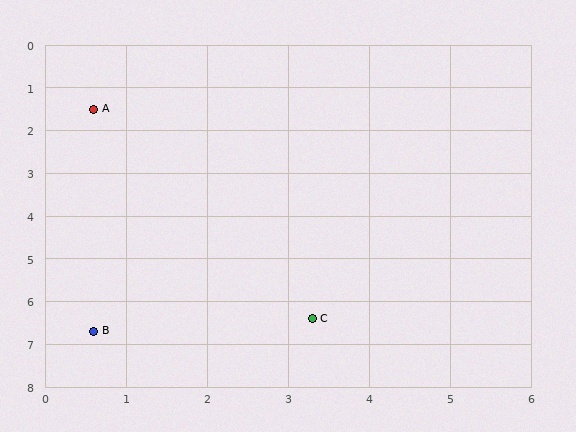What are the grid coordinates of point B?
Point B is at approximately (0.6, 6.7).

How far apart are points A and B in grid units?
Points A and B are about 5.2 grid units apart.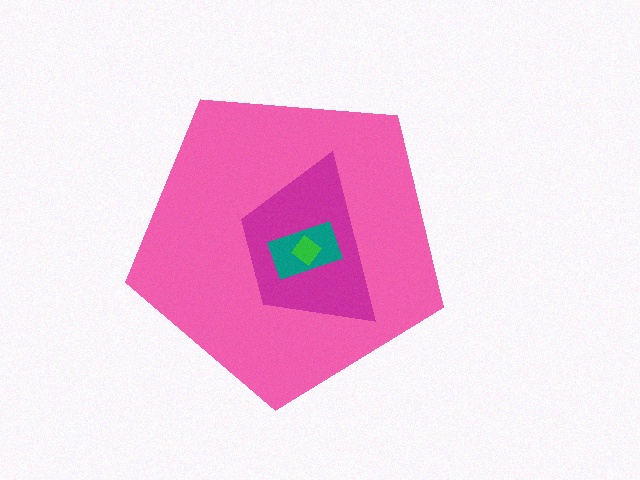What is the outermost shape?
The pink pentagon.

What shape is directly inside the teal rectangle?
The green diamond.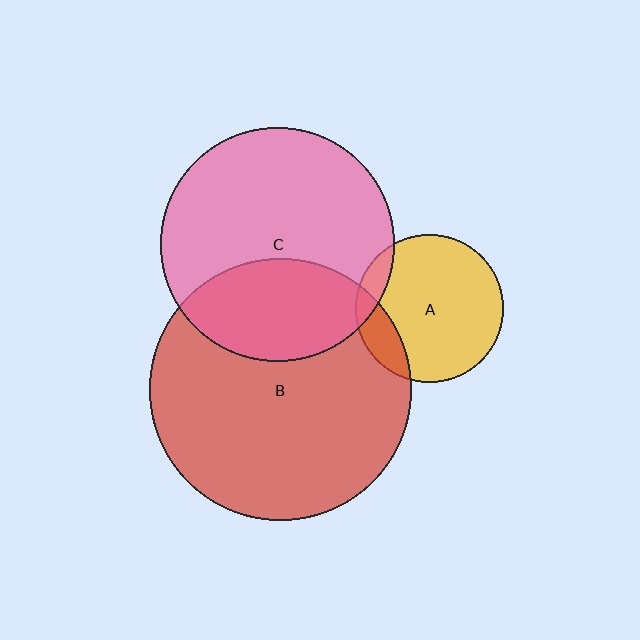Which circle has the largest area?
Circle B (red).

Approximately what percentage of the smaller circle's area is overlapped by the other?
Approximately 35%.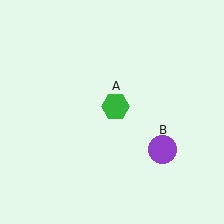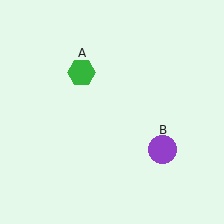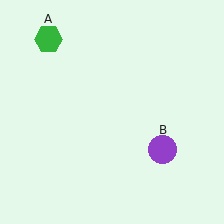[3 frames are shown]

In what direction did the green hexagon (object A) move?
The green hexagon (object A) moved up and to the left.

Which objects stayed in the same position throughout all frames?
Purple circle (object B) remained stationary.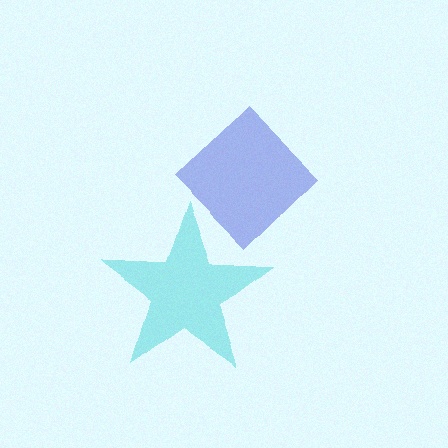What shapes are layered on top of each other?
The layered shapes are: a cyan star, a blue diamond.